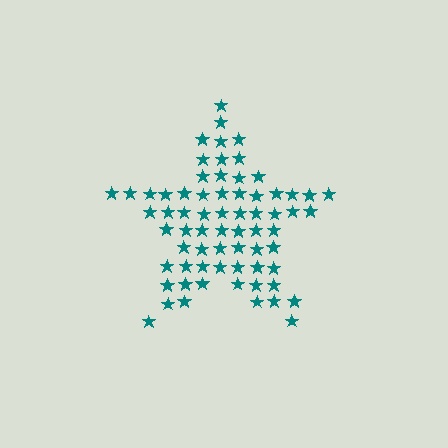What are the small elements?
The small elements are stars.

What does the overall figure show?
The overall figure shows a star.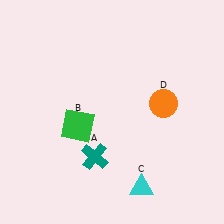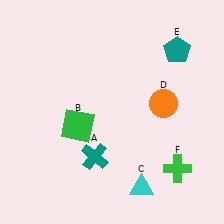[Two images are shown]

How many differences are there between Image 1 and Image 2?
There are 2 differences between the two images.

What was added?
A teal pentagon (E), a green cross (F) were added in Image 2.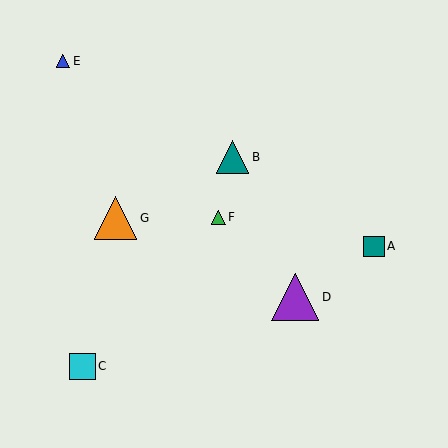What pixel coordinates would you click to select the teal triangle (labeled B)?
Click at (233, 157) to select the teal triangle B.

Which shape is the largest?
The purple triangle (labeled D) is the largest.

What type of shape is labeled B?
Shape B is a teal triangle.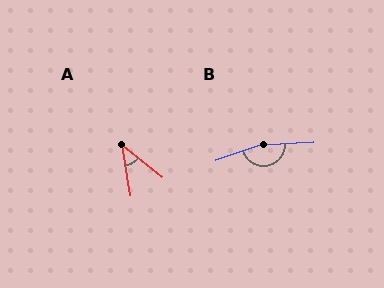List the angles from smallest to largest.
A (42°), B (163°).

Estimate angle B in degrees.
Approximately 163 degrees.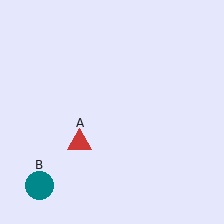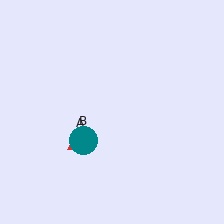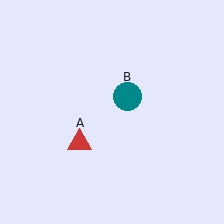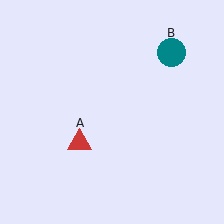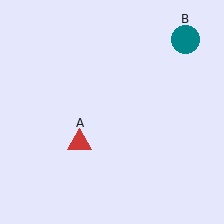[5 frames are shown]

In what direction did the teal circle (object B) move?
The teal circle (object B) moved up and to the right.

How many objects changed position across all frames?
1 object changed position: teal circle (object B).